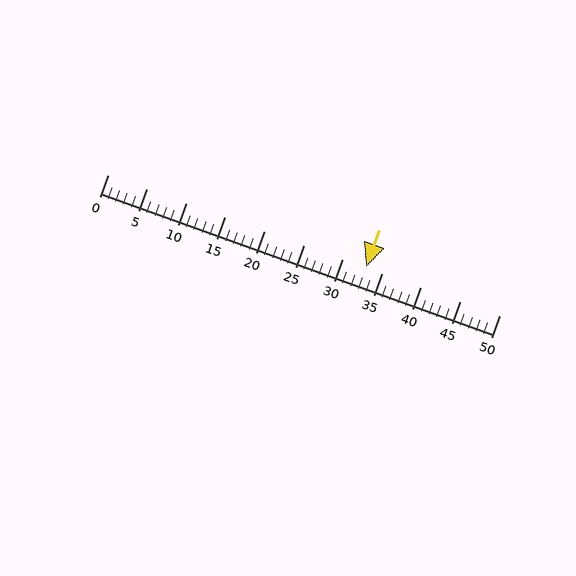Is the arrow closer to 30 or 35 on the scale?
The arrow is closer to 35.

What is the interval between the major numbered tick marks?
The major tick marks are spaced 5 units apart.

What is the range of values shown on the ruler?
The ruler shows values from 0 to 50.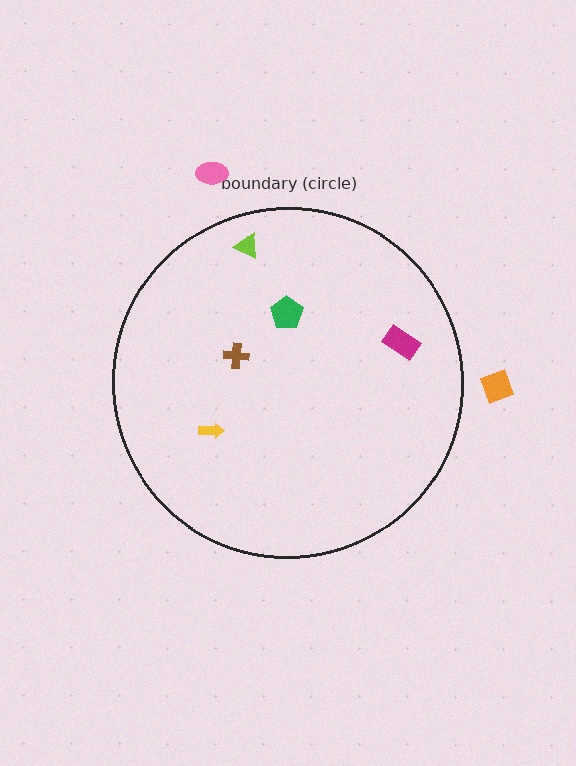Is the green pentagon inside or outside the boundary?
Inside.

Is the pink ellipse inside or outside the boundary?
Outside.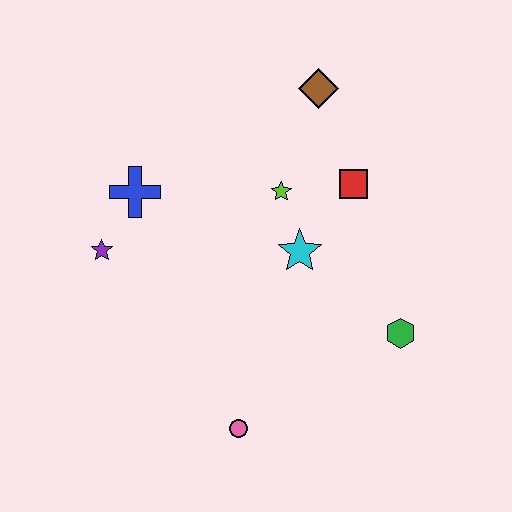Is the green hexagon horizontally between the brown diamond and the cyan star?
No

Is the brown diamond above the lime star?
Yes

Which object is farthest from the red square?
The pink circle is farthest from the red square.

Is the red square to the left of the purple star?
No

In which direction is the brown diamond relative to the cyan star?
The brown diamond is above the cyan star.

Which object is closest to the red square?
The lime star is closest to the red square.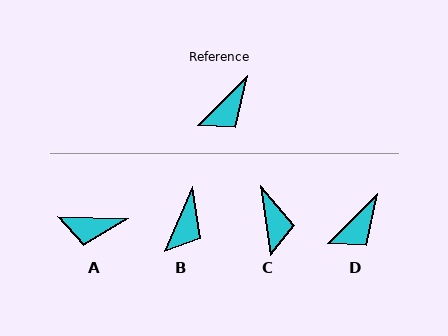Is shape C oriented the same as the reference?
No, it is off by about 52 degrees.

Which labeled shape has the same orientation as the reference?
D.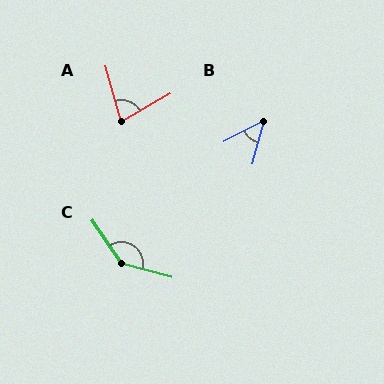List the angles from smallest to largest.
B (47°), A (75°), C (140°).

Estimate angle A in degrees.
Approximately 75 degrees.